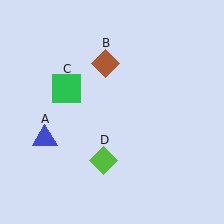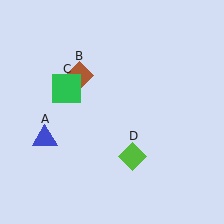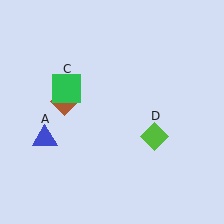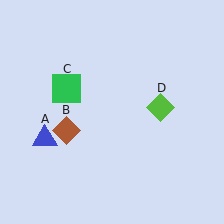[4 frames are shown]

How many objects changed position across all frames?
2 objects changed position: brown diamond (object B), lime diamond (object D).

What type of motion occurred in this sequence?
The brown diamond (object B), lime diamond (object D) rotated counterclockwise around the center of the scene.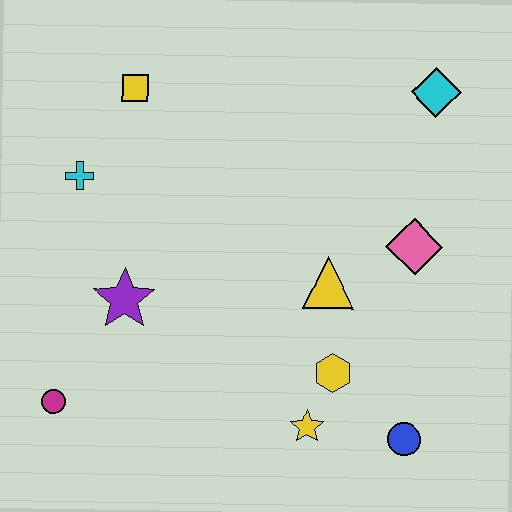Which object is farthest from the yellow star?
The yellow square is farthest from the yellow star.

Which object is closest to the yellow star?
The yellow hexagon is closest to the yellow star.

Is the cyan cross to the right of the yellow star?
No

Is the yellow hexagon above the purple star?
No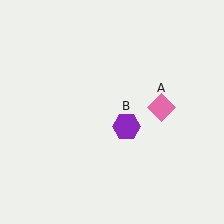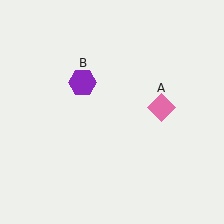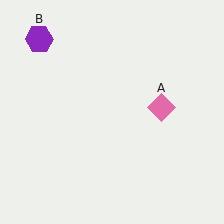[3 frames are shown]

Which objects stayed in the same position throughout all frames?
Pink diamond (object A) remained stationary.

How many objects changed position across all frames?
1 object changed position: purple hexagon (object B).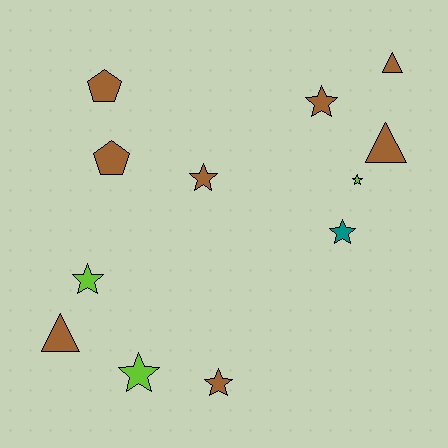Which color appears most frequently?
Brown, with 8 objects.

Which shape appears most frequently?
Star, with 7 objects.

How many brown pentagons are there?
There are 2 brown pentagons.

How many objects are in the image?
There are 12 objects.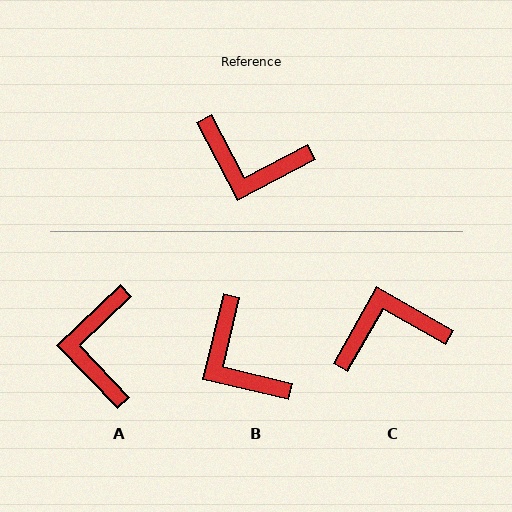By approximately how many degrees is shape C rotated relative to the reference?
Approximately 147 degrees clockwise.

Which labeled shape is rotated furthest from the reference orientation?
C, about 147 degrees away.